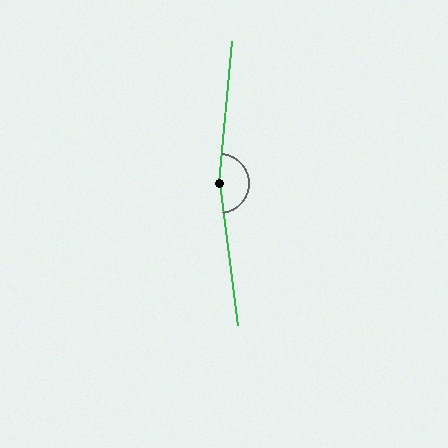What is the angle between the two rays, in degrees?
Approximately 167 degrees.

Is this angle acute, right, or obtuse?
It is obtuse.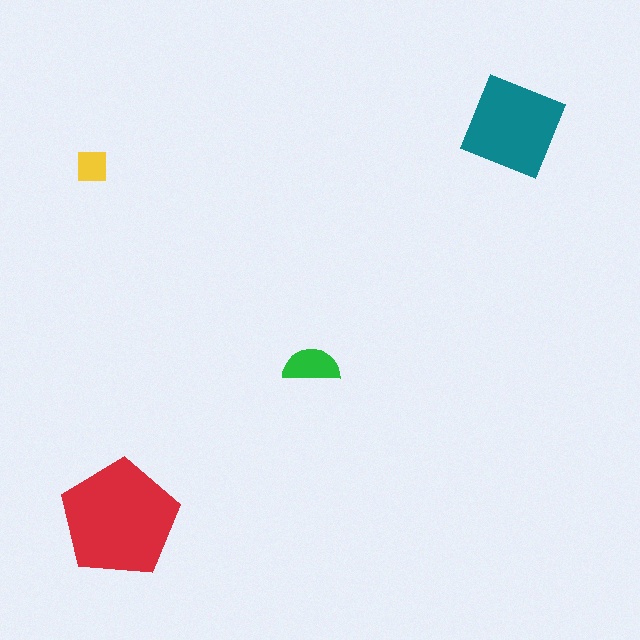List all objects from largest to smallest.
The red pentagon, the teal diamond, the green semicircle, the yellow square.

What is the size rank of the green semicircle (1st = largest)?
3rd.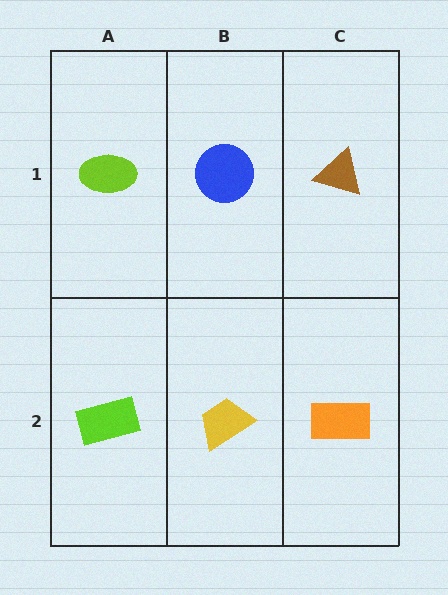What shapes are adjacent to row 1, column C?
An orange rectangle (row 2, column C), a blue circle (row 1, column B).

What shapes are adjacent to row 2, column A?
A lime ellipse (row 1, column A), a yellow trapezoid (row 2, column B).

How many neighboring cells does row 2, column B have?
3.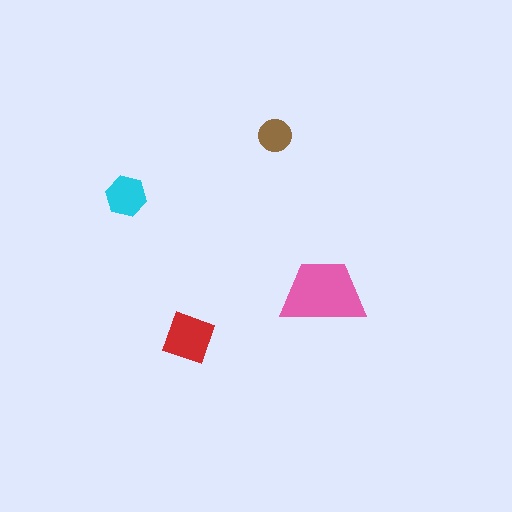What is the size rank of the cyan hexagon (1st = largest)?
3rd.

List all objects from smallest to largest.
The brown circle, the cyan hexagon, the red diamond, the pink trapezoid.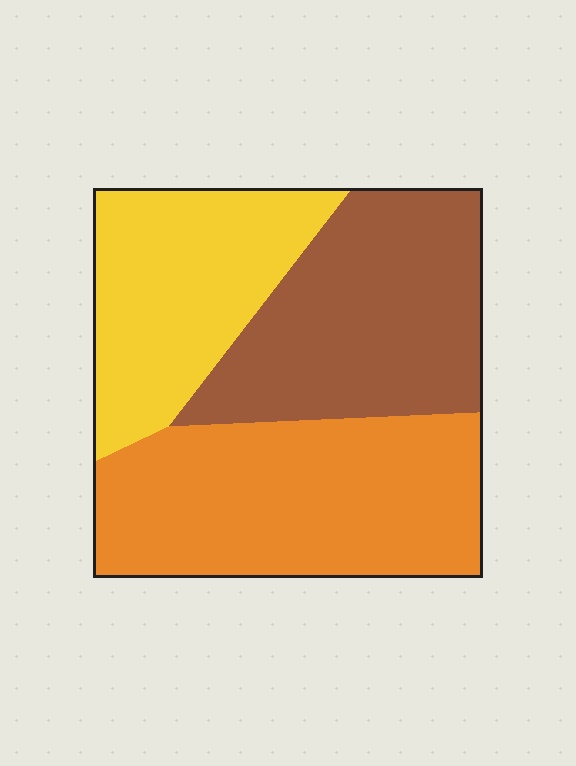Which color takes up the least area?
Yellow, at roughly 25%.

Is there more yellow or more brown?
Brown.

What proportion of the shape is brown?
Brown covers 33% of the shape.